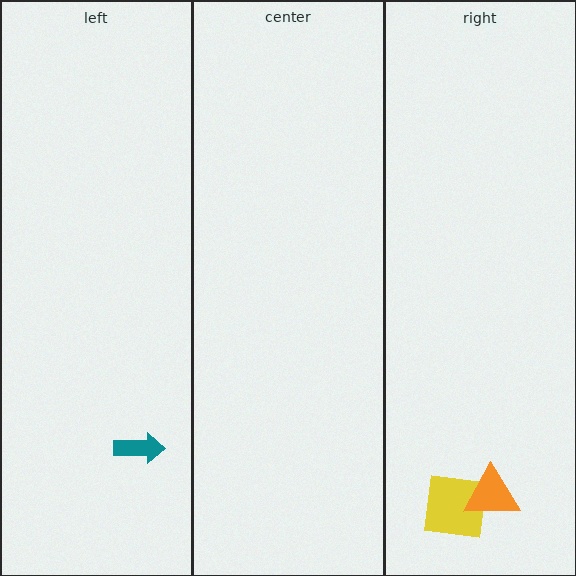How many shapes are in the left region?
1.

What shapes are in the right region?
The yellow square, the orange triangle.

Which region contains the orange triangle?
The right region.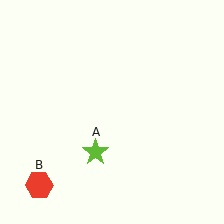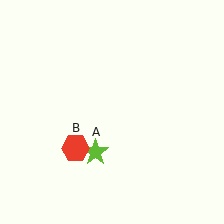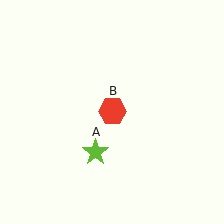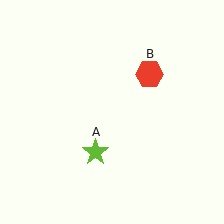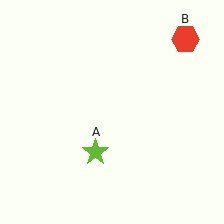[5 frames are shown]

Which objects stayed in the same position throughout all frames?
Lime star (object A) remained stationary.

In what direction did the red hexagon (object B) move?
The red hexagon (object B) moved up and to the right.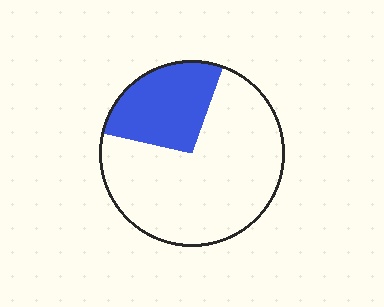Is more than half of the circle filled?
No.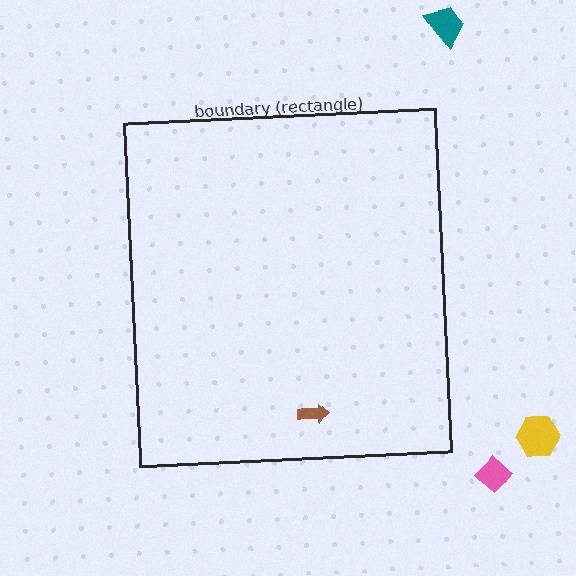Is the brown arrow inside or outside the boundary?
Inside.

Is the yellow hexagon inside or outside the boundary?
Outside.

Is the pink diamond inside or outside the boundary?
Outside.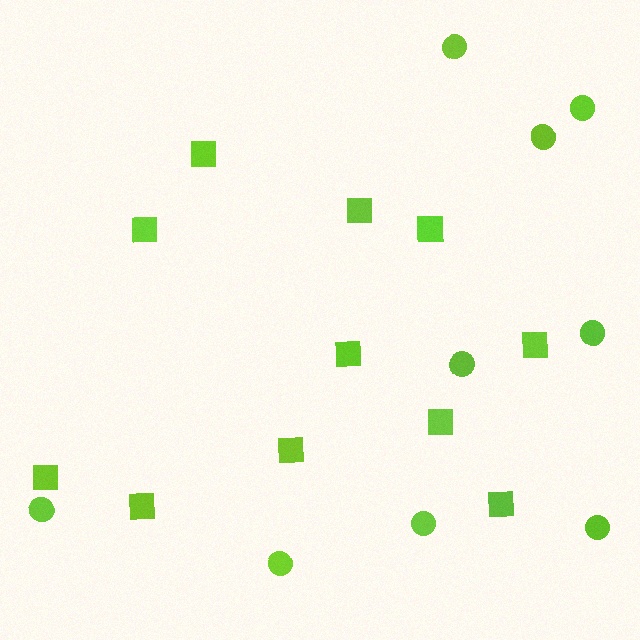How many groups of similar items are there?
There are 2 groups: one group of squares (11) and one group of circles (9).